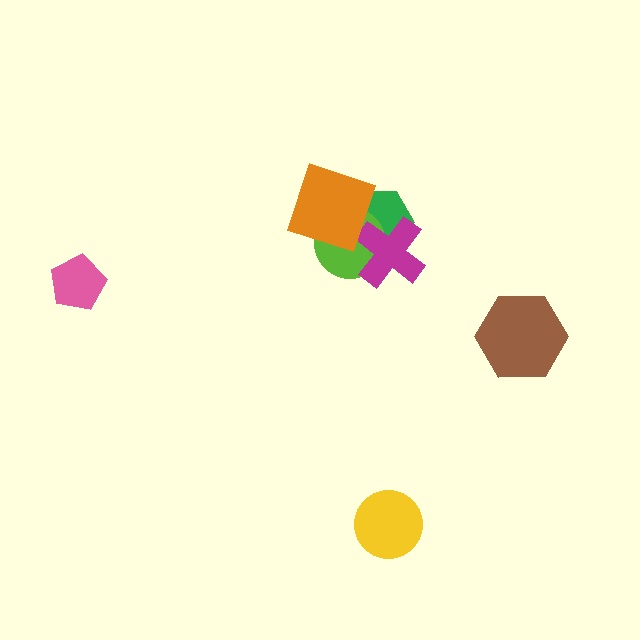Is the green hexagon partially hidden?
Yes, it is partially covered by another shape.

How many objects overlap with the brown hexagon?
0 objects overlap with the brown hexagon.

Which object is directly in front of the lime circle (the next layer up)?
The magenta cross is directly in front of the lime circle.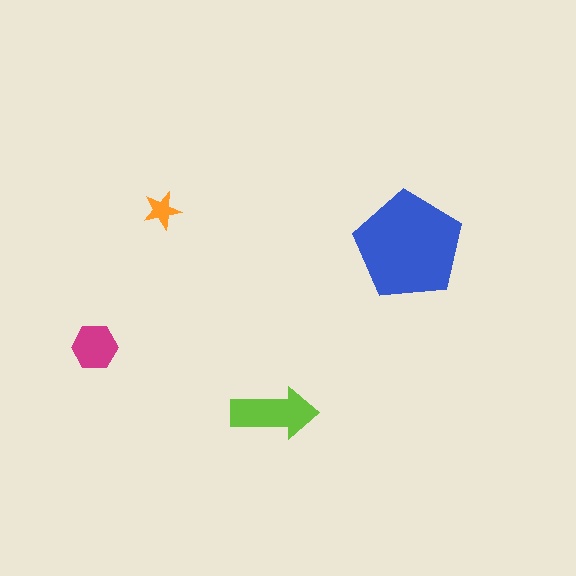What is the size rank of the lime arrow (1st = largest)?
2nd.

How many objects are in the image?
There are 4 objects in the image.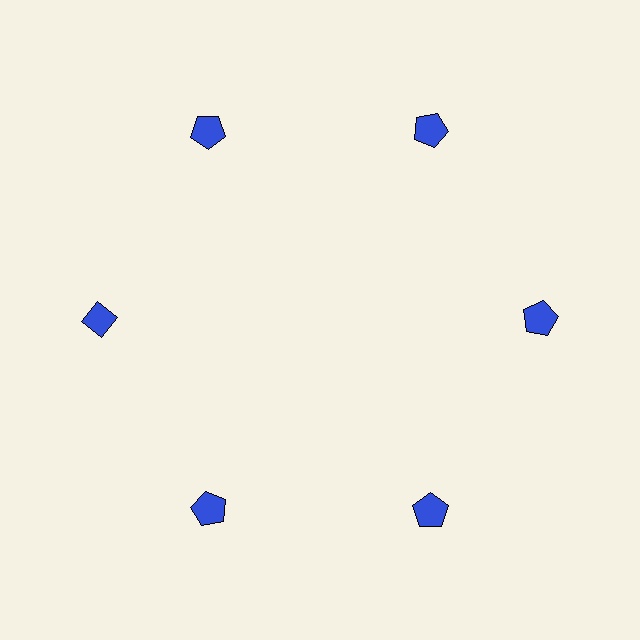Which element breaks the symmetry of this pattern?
The blue diamond at roughly the 9 o'clock position breaks the symmetry. All other shapes are blue pentagons.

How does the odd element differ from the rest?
It has a different shape: diamond instead of pentagon.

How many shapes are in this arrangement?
There are 6 shapes arranged in a ring pattern.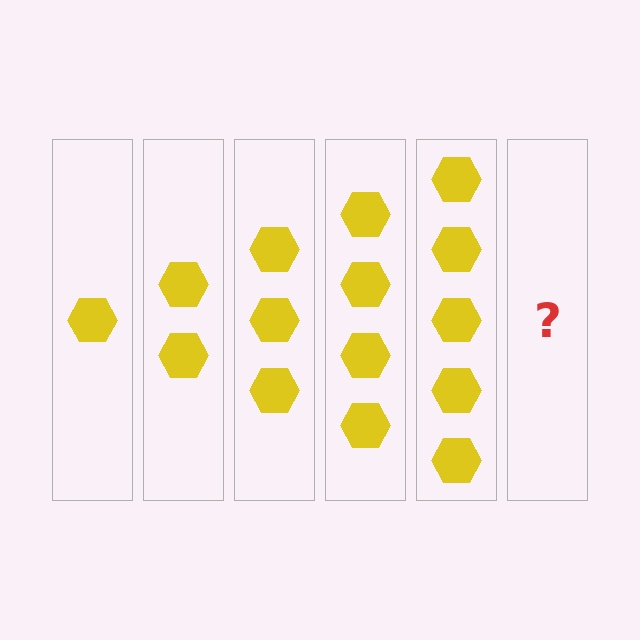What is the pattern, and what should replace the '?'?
The pattern is that each step adds one more hexagon. The '?' should be 6 hexagons.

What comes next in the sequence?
The next element should be 6 hexagons.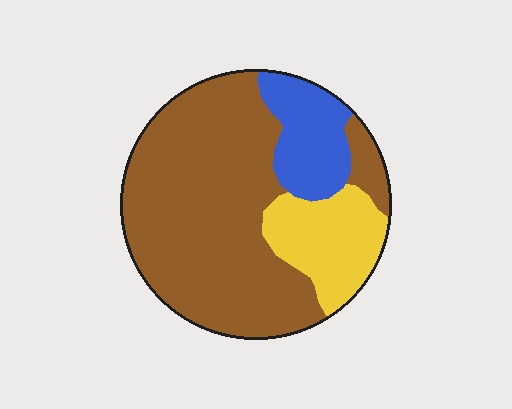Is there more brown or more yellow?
Brown.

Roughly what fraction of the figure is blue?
Blue covers around 15% of the figure.